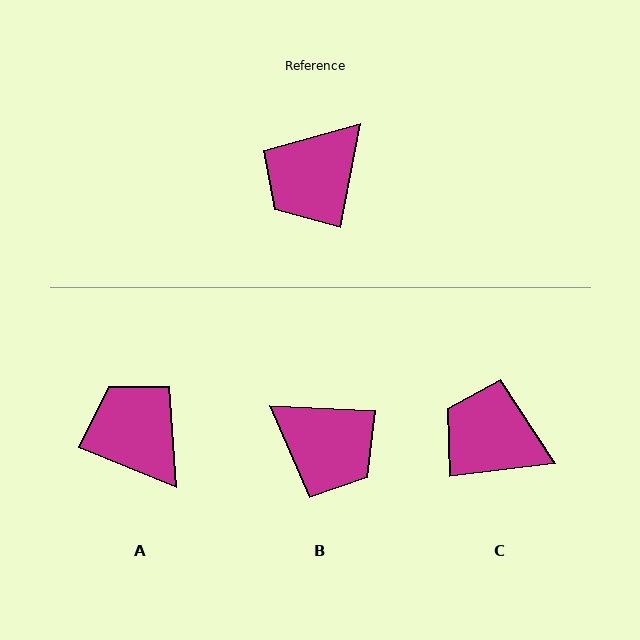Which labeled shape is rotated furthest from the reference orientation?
A, about 101 degrees away.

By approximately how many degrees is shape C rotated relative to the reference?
Approximately 72 degrees clockwise.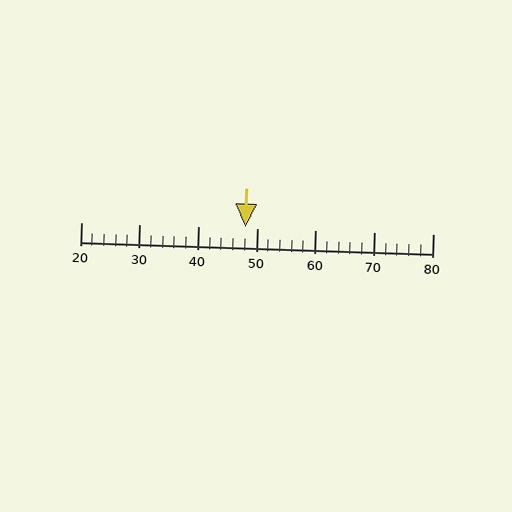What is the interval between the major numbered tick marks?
The major tick marks are spaced 10 units apart.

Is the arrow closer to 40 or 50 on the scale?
The arrow is closer to 50.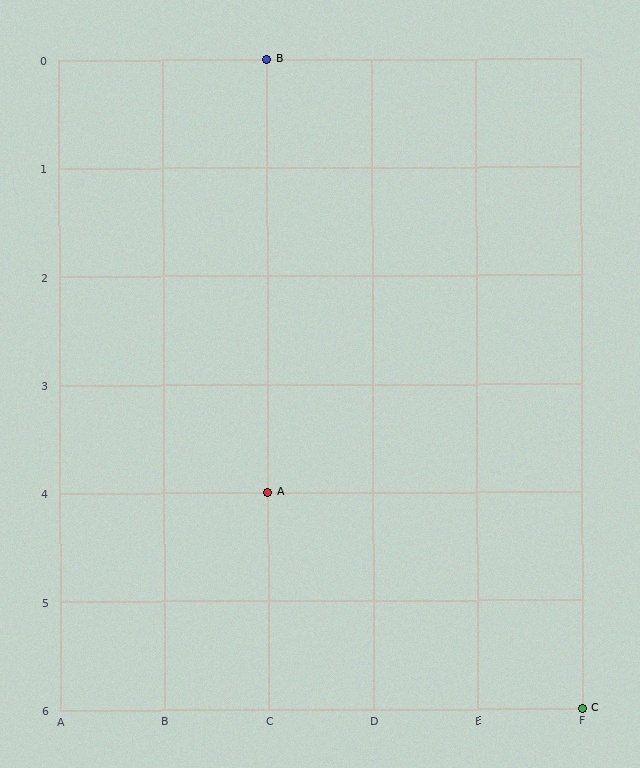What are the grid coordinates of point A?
Point A is at grid coordinates (C, 4).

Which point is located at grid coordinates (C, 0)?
Point B is at (C, 0).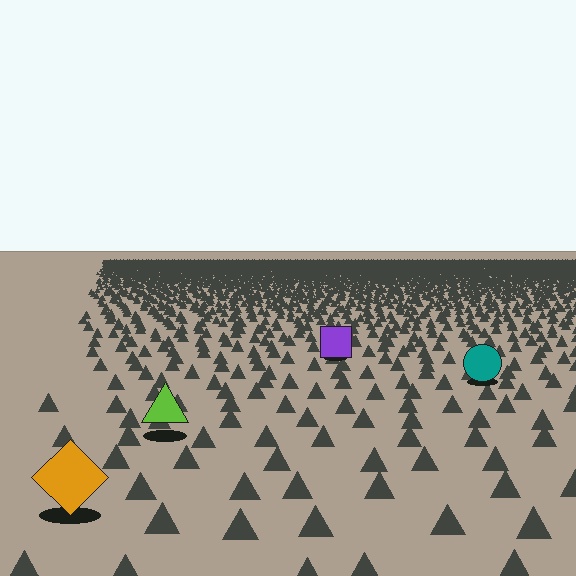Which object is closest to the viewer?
The orange diamond is closest. The texture marks near it are larger and more spread out.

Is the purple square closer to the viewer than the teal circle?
No. The teal circle is closer — you can tell from the texture gradient: the ground texture is coarser near it.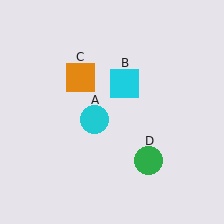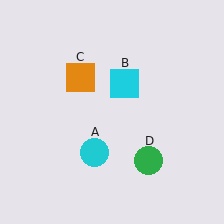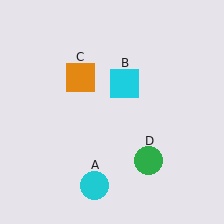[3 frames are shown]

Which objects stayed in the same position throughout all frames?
Cyan square (object B) and orange square (object C) and green circle (object D) remained stationary.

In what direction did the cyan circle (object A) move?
The cyan circle (object A) moved down.